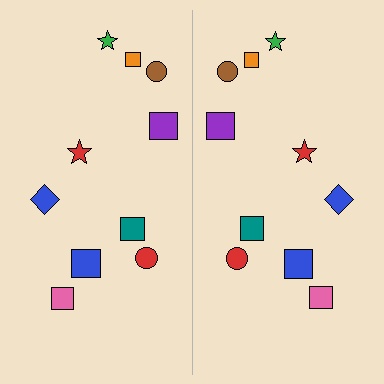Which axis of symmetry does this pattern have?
The pattern has a vertical axis of symmetry running through the center of the image.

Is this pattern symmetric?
Yes, this pattern has bilateral (reflection) symmetry.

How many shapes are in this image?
There are 20 shapes in this image.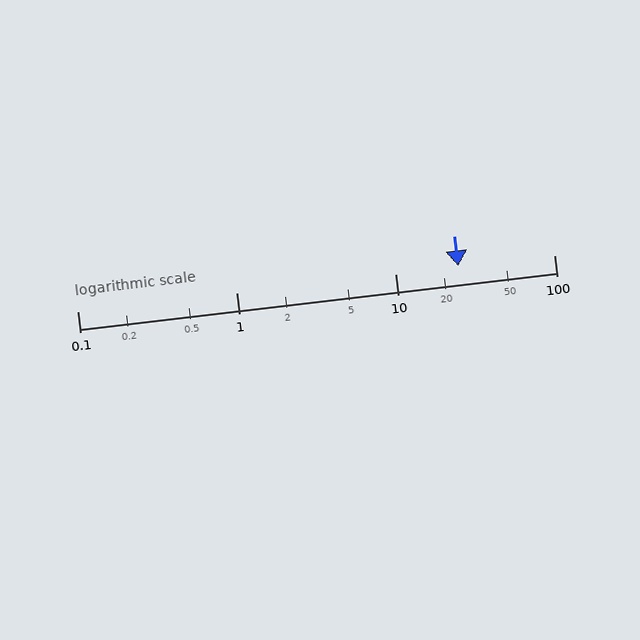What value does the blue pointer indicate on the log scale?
The pointer indicates approximately 25.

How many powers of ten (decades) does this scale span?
The scale spans 3 decades, from 0.1 to 100.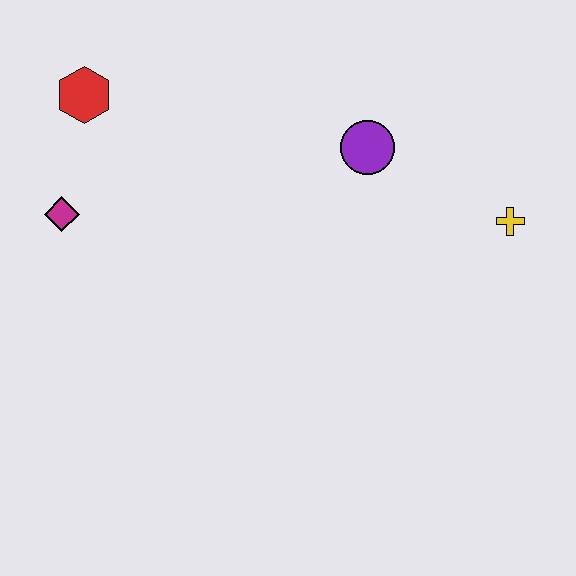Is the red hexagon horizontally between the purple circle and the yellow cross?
No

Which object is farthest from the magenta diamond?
The yellow cross is farthest from the magenta diamond.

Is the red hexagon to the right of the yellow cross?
No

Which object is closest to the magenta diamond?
The red hexagon is closest to the magenta diamond.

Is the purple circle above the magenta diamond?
Yes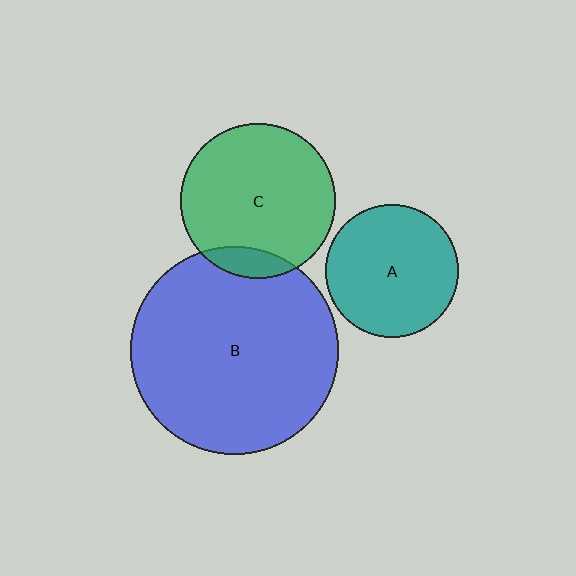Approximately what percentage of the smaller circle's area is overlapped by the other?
Approximately 10%.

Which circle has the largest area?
Circle B (blue).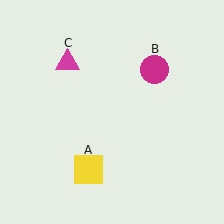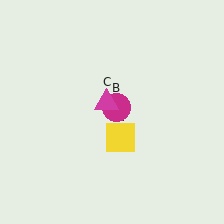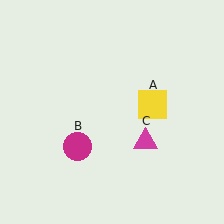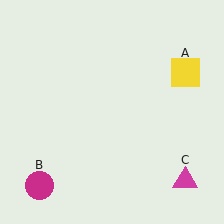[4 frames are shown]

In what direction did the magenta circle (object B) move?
The magenta circle (object B) moved down and to the left.